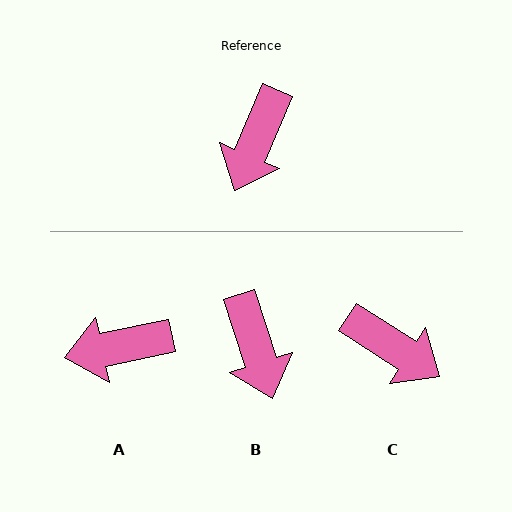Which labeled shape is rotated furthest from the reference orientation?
C, about 81 degrees away.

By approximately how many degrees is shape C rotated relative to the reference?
Approximately 81 degrees counter-clockwise.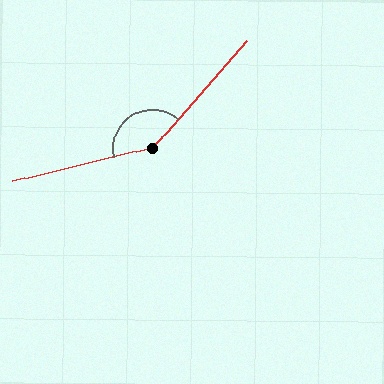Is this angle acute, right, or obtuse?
It is obtuse.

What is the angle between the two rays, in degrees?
Approximately 145 degrees.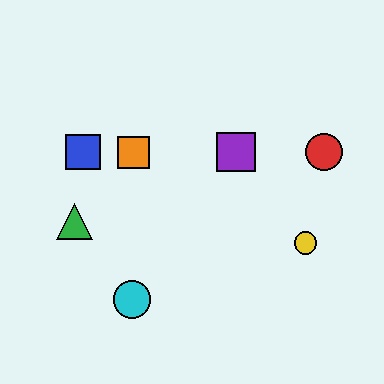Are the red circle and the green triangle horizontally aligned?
No, the red circle is at y≈152 and the green triangle is at y≈222.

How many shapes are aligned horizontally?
4 shapes (the red circle, the blue square, the purple square, the orange square) are aligned horizontally.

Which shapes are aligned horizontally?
The red circle, the blue square, the purple square, the orange square are aligned horizontally.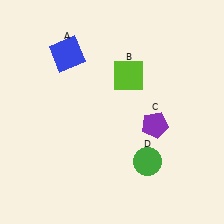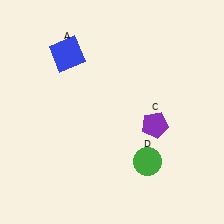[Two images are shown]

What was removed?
The lime square (B) was removed in Image 2.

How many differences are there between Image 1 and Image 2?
There is 1 difference between the two images.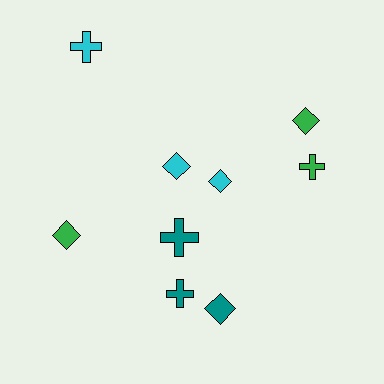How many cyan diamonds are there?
There are 2 cyan diamonds.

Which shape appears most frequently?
Diamond, with 5 objects.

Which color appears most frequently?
Teal, with 3 objects.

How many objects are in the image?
There are 9 objects.